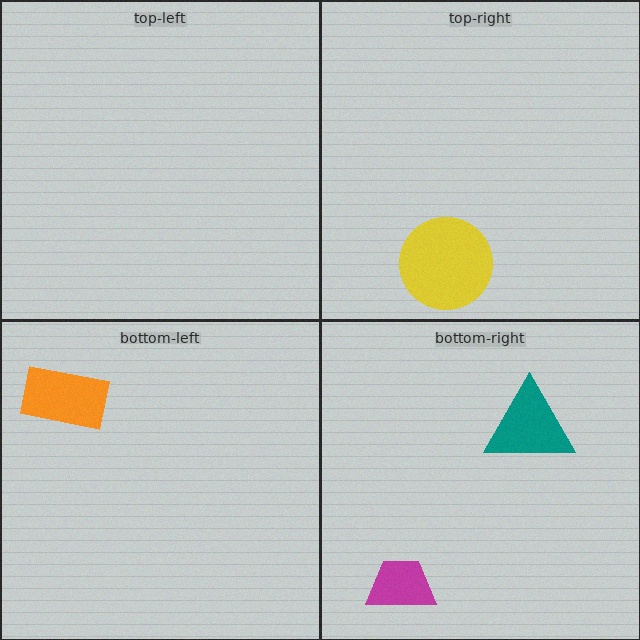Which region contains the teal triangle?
The bottom-right region.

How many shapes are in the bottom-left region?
1.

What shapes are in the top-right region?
The yellow circle.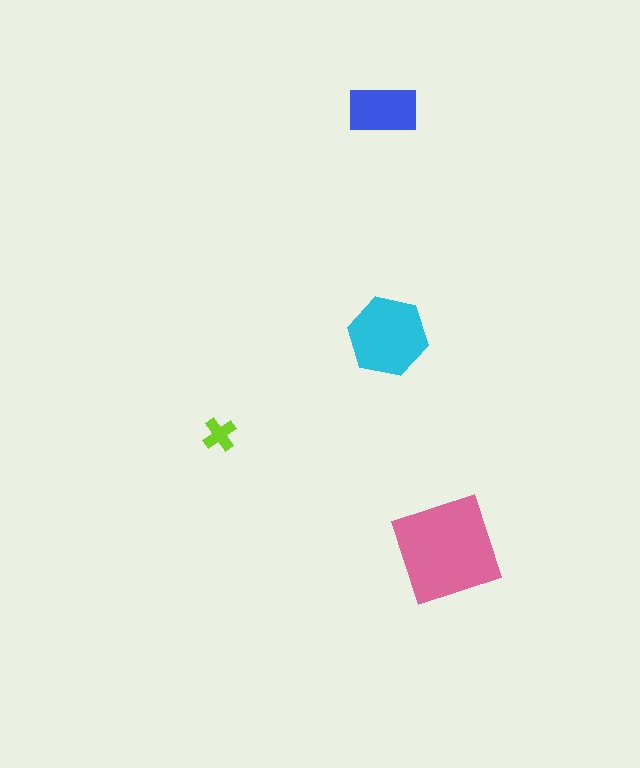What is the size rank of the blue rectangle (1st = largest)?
3rd.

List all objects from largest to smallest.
The pink diamond, the cyan hexagon, the blue rectangle, the lime cross.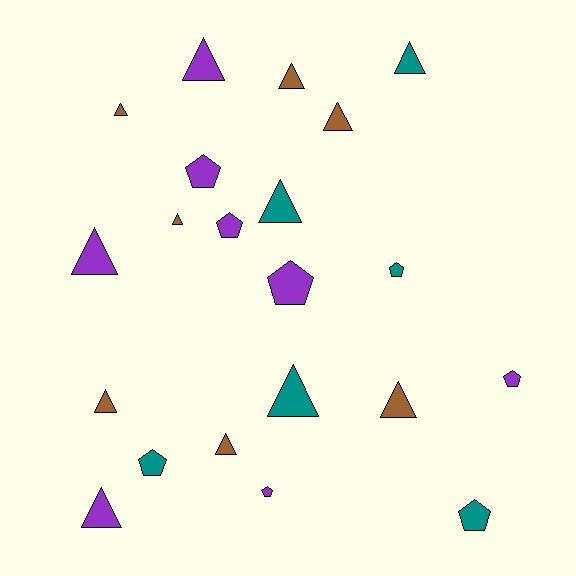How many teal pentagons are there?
There are 3 teal pentagons.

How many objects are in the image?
There are 21 objects.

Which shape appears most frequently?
Triangle, with 13 objects.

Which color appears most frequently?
Purple, with 8 objects.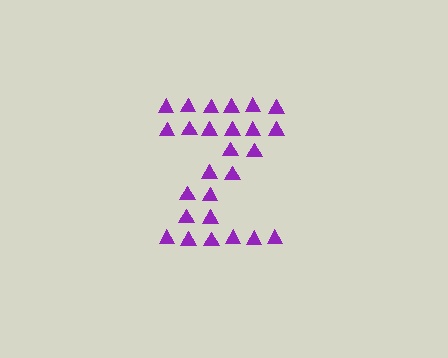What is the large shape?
The large shape is the letter Z.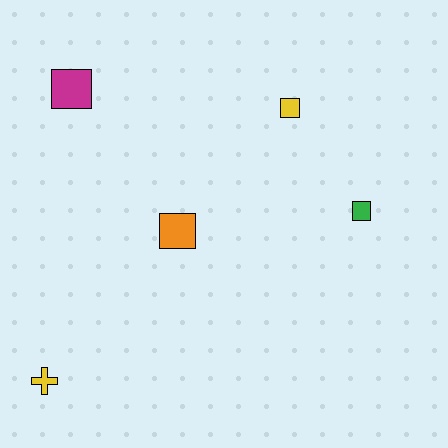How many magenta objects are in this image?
There is 1 magenta object.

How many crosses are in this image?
There is 1 cross.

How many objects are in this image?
There are 5 objects.